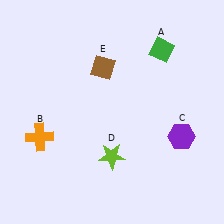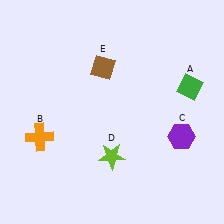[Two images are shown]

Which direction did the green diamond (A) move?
The green diamond (A) moved down.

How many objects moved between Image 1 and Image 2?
1 object moved between the two images.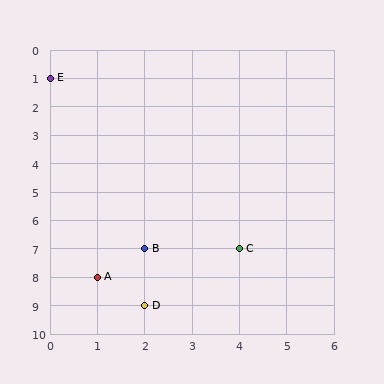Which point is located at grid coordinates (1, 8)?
Point A is at (1, 8).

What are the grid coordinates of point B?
Point B is at grid coordinates (2, 7).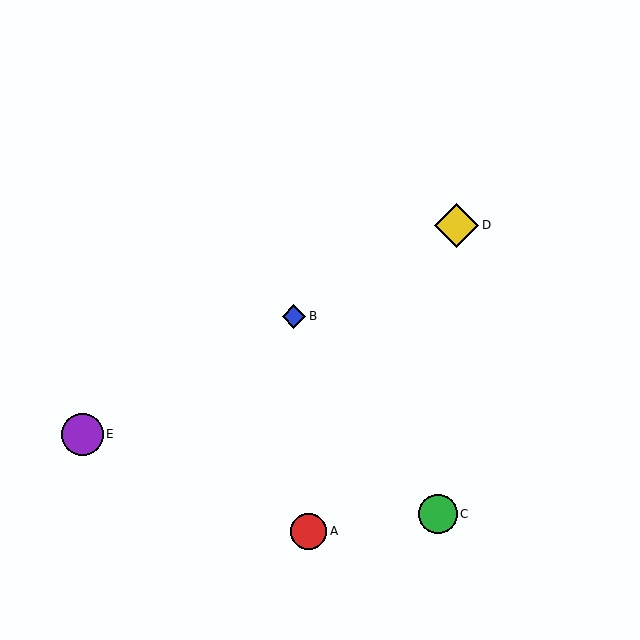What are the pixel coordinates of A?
Object A is at (308, 531).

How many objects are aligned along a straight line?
3 objects (B, D, E) are aligned along a straight line.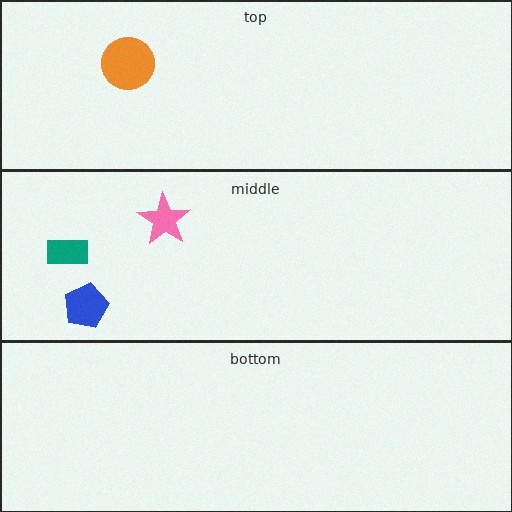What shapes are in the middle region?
The teal rectangle, the pink star, the blue pentagon.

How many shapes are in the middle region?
3.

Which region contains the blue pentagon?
The middle region.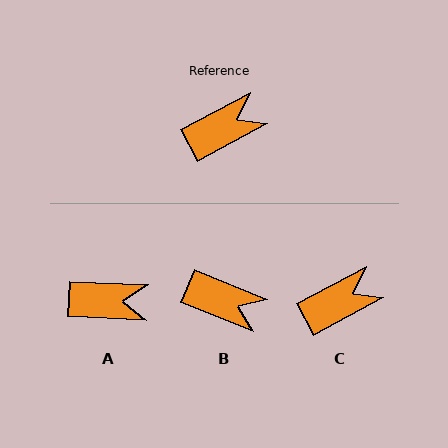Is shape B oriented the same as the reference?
No, it is off by about 51 degrees.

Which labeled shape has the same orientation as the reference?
C.